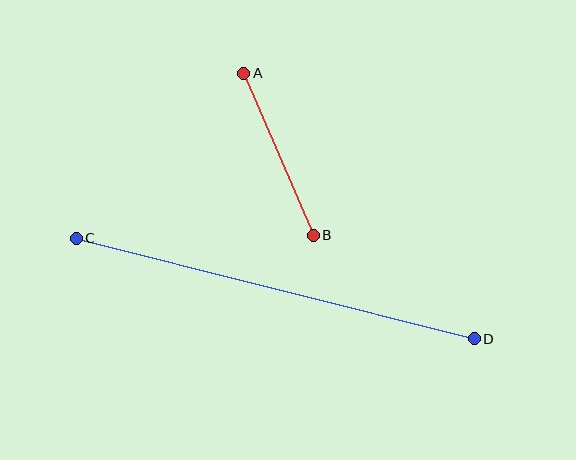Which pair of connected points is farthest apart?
Points C and D are farthest apart.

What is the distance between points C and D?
The distance is approximately 411 pixels.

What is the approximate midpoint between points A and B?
The midpoint is at approximately (278, 154) pixels.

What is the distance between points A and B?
The distance is approximately 176 pixels.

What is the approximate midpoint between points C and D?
The midpoint is at approximately (275, 288) pixels.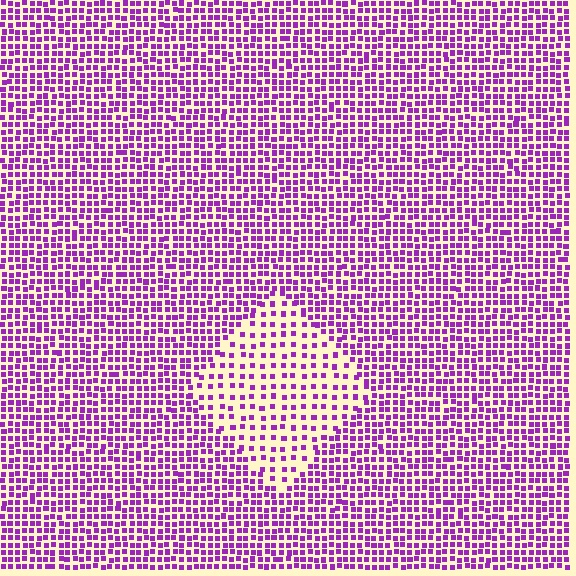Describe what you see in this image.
The image contains small purple elements arranged at two different densities. A diamond-shaped region is visible where the elements are less densely packed than the surrounding area.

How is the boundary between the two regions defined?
The boundary is defined by a change in element density (approximately 2.1x ratio). All elements are the same color, size, and shape.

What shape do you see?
I see a diamond.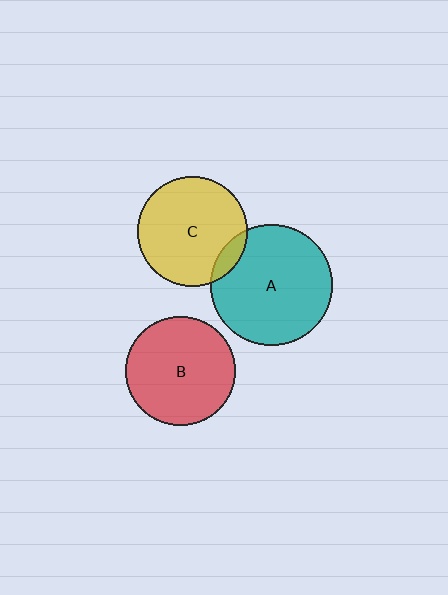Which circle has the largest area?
Circle A (teal).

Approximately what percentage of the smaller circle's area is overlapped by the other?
Approximately 10%.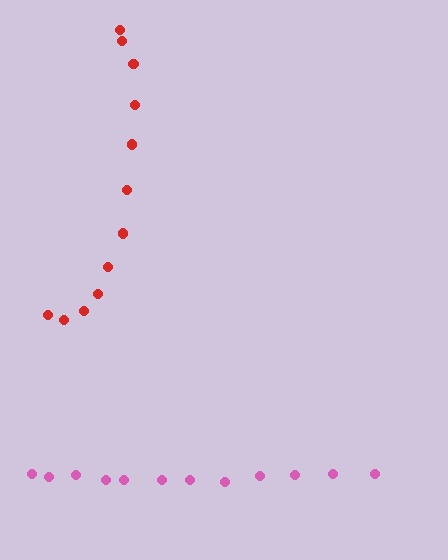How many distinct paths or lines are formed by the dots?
There are 2 distinct paths.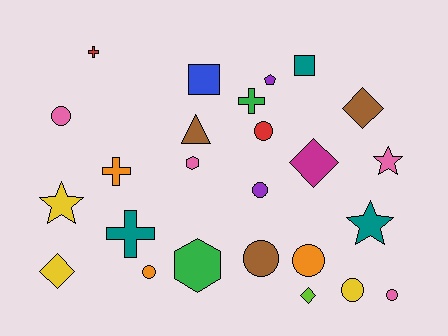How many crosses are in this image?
There are 4 crosses.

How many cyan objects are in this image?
There are no cyan objects.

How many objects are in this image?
There are 25 objects.